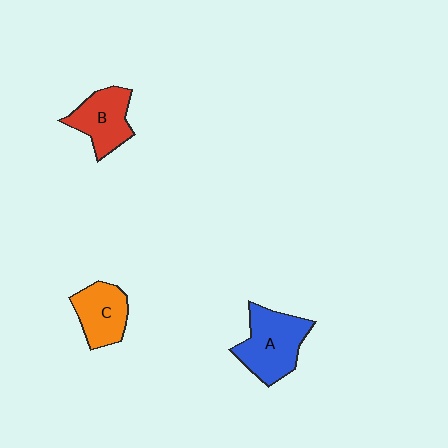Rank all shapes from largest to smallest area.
From largest to smallest: A (blue), B (red), C (orange).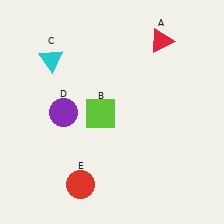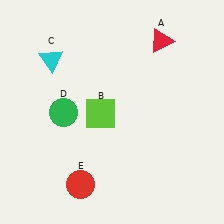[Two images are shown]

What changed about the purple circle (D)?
In Image 1, D is purple. In Image 2, it changed to green.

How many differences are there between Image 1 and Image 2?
There is 1 difference between the two images.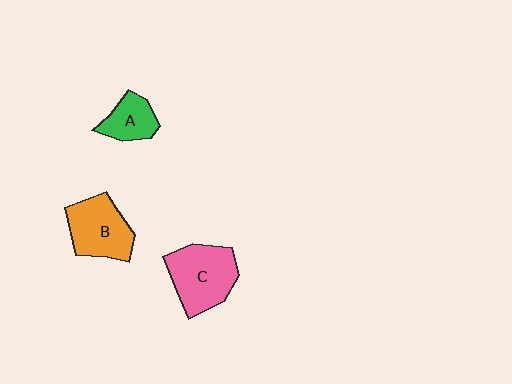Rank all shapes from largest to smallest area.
From largest to smallest: C (pink), B (orange), A (green).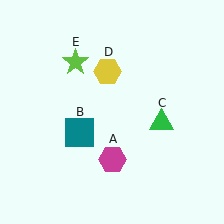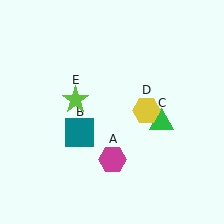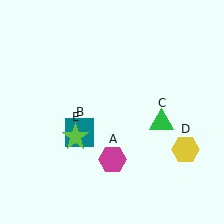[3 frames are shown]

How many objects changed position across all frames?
2 objects changed position: yellow hexagon (object D), lime star (object E).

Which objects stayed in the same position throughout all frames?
Magenta hexagon (object A) and teal square (object B) and green triangle (object C) remained stationary.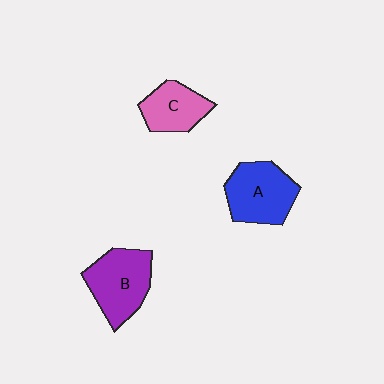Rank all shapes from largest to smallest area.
From largest to smallest: B (purple), A (blue), C (pink).